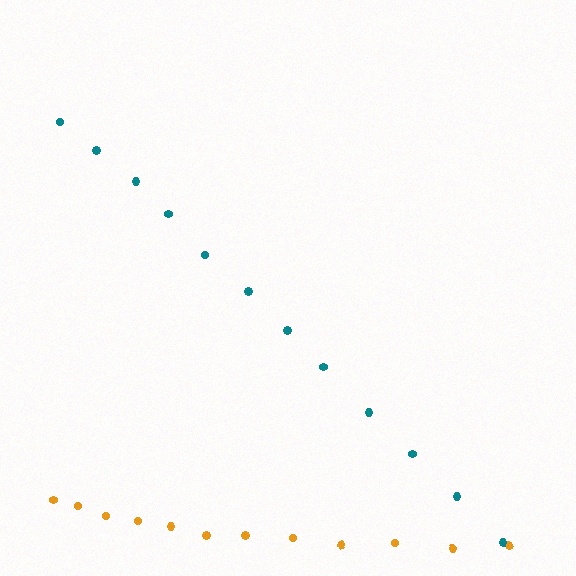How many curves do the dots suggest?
There are 2 distinct paths.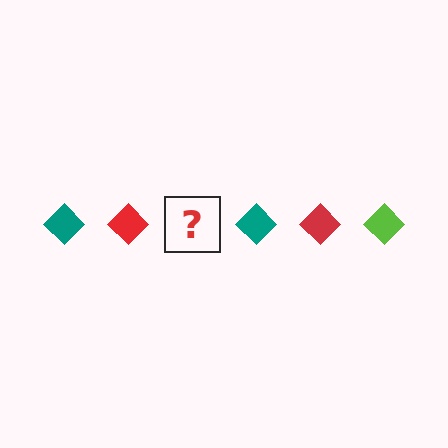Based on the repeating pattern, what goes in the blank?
The blank should be a lime diamond.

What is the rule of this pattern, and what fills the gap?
The rule is that the pattern cycles through teal, red, lime diamonds. The gap should be filled with a lime diamond.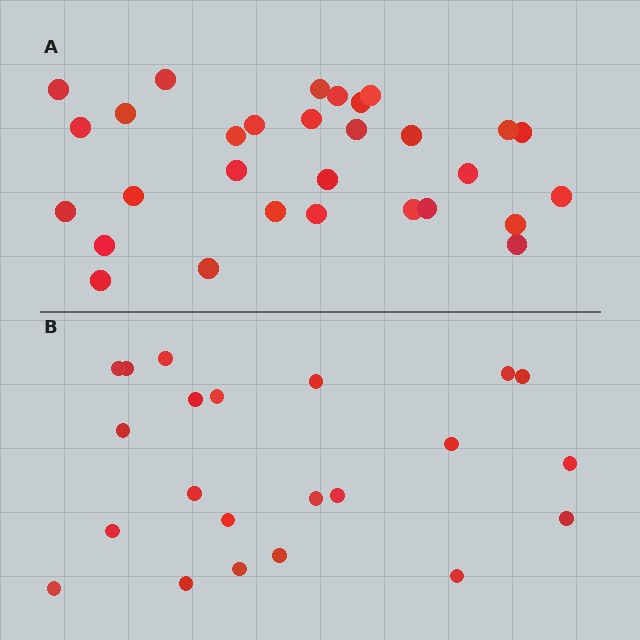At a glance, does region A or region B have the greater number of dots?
Region A (the top region) has more dots.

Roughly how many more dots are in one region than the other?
Region A has roughly 8 or so more dots than region B.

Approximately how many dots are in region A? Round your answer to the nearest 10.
About 30 dots.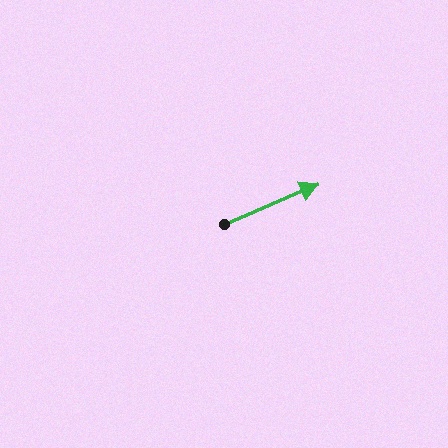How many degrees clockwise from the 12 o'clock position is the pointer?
Approximately 67 degrees.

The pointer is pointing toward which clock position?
Roughly 2 o'clock.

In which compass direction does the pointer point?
Northeast.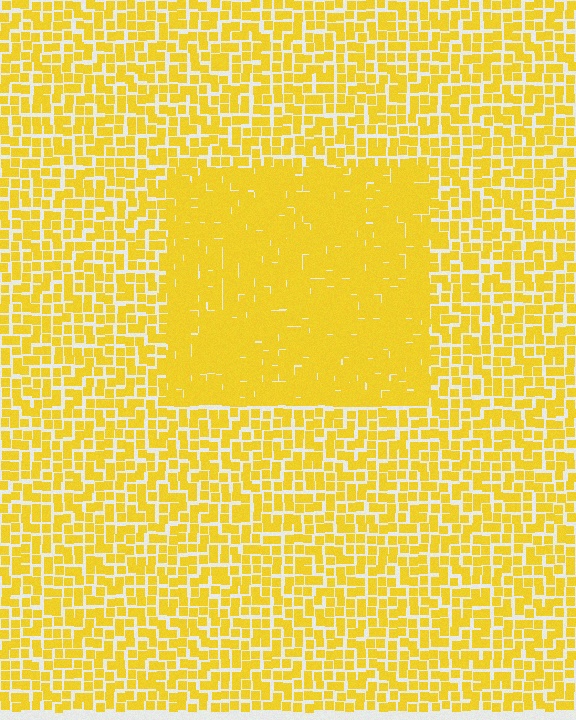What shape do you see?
I see a rectangle.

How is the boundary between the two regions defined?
The boundary is defined by a change in element density (approximately 1.7x ratio). All elements are the same color, size, and shape.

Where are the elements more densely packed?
The elements are more densely packed inside the rectangle boundary.